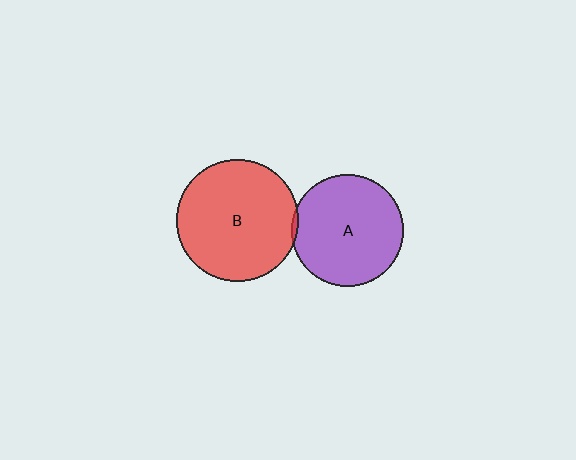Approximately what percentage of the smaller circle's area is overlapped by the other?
Approximately 5%.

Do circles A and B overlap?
Yes.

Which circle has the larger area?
Circle B (red).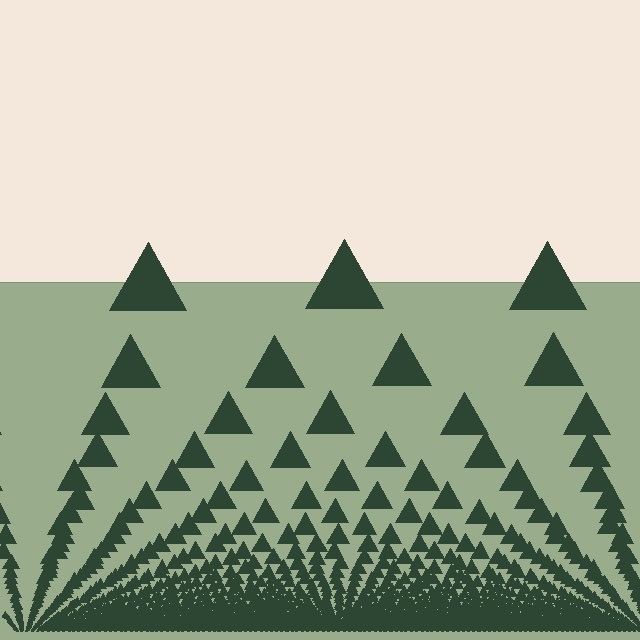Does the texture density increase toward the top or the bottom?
Density increases toward the bottom.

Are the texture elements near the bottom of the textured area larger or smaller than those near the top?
Smaller. The gradient is inverted — elements near the bottom are smaller and denser.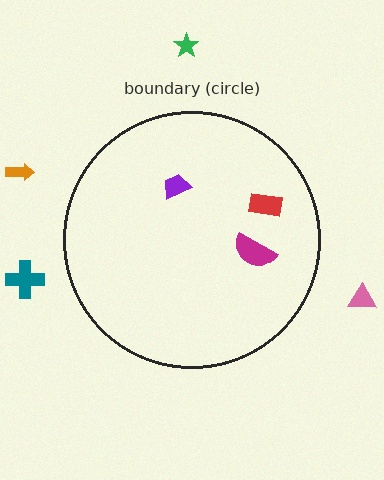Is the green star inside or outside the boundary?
Outside.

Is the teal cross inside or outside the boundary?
Outside.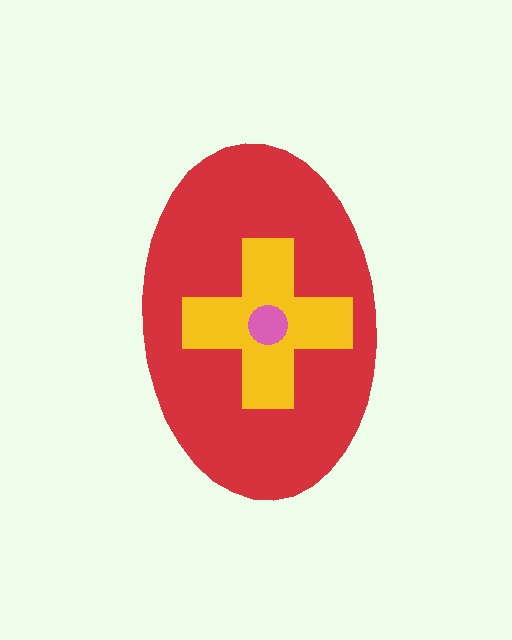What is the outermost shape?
The red ellipse.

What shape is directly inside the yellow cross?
The pink circle.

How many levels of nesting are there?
3.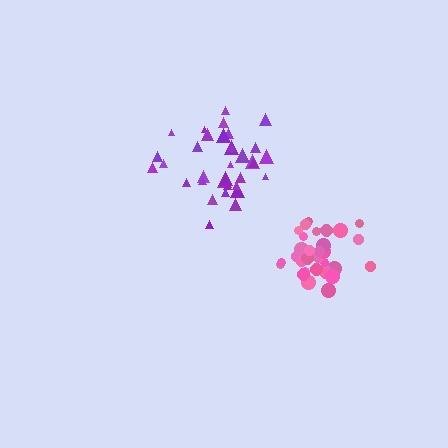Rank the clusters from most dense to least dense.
pink, purple.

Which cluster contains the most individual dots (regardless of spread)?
Purple (35).